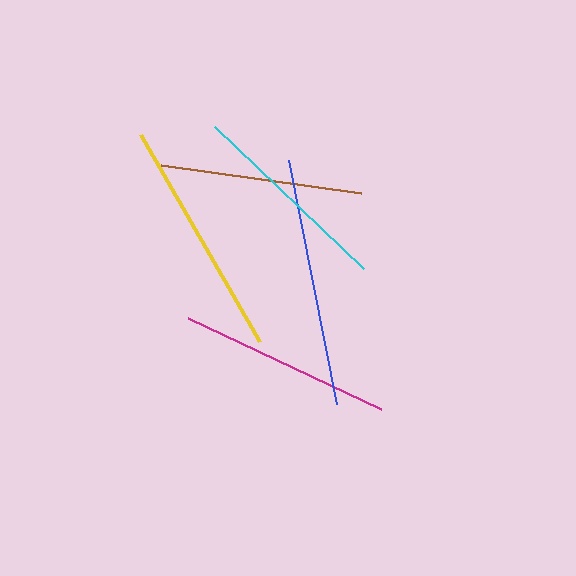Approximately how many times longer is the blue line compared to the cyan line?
The blue line is approximately 1.2 times the length of the cyan line.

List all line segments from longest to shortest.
From longest to shortest: blue, yellow, magenta, cyan, brown.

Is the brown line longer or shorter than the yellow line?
The yellow line is longer than the brown line.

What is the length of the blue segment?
The blue segment is approximately 249 pixels long.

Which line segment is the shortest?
The brown line is the shortest at approximately 202 pixels.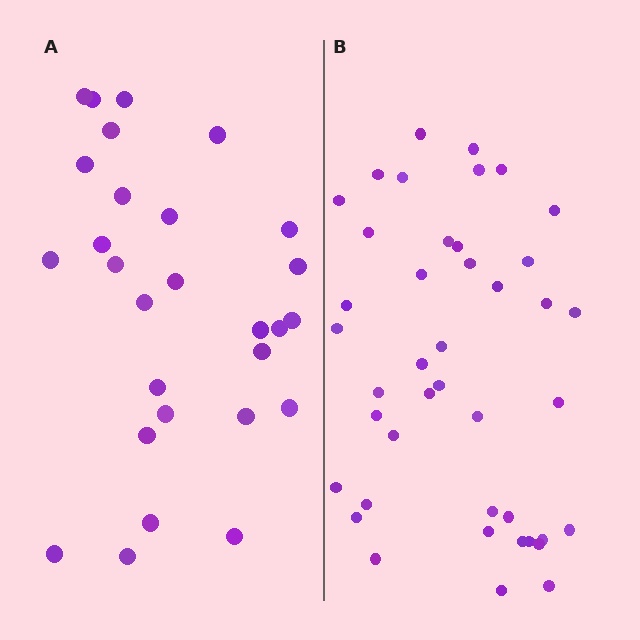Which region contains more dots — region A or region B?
Region B (the right region) has more dots.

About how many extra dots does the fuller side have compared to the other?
Region B has approximately 15 more dots than region A.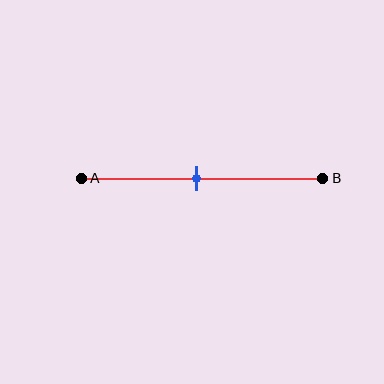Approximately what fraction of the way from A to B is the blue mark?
The blue mark is approximately 50% of the way from A to B.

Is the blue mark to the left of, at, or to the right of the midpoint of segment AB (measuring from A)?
The blue mark is approximately at the midpoint of segment AB.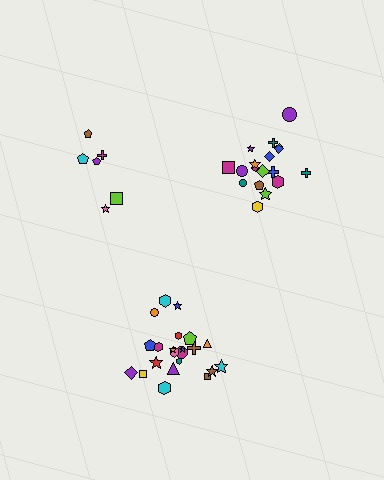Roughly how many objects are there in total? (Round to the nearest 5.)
Roughly 45 objects in total.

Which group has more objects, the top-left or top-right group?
The top-right group.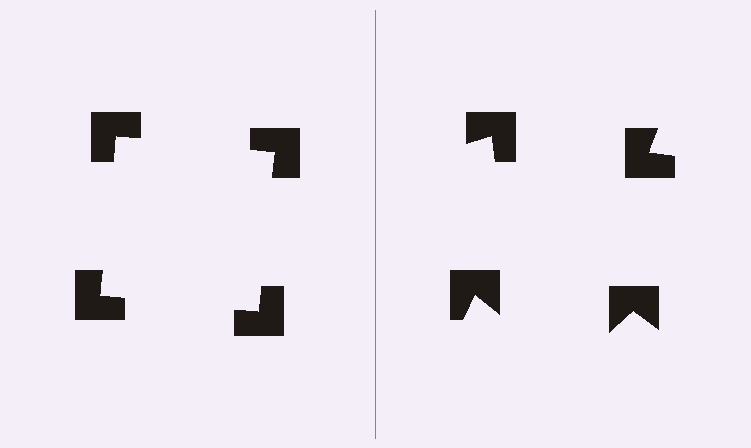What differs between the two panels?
The notched squares are positioned identically on both sides; only the wedge orientations differ. On the left they align to a square; on the right they are misaligned.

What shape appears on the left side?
An illusory square.